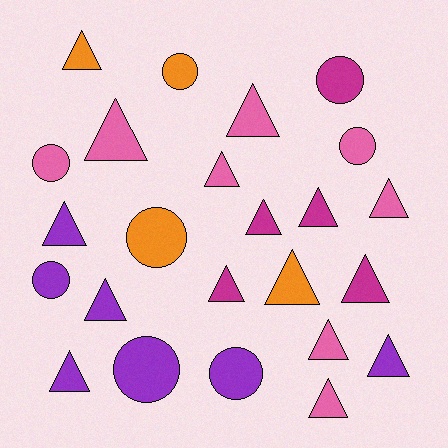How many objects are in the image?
There are 24 objects.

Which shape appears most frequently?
Triangle, with 16 objects.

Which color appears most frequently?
Pink, with 8 objects.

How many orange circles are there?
There are 2 orange circles.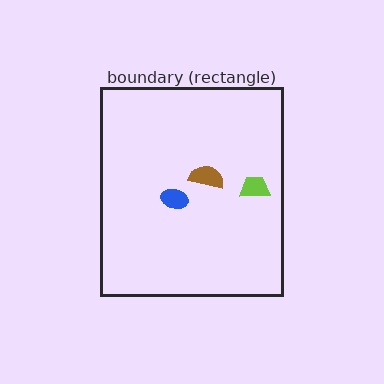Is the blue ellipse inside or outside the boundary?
Inside.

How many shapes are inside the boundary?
3 inside, 0 outside.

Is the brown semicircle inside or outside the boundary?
Inside.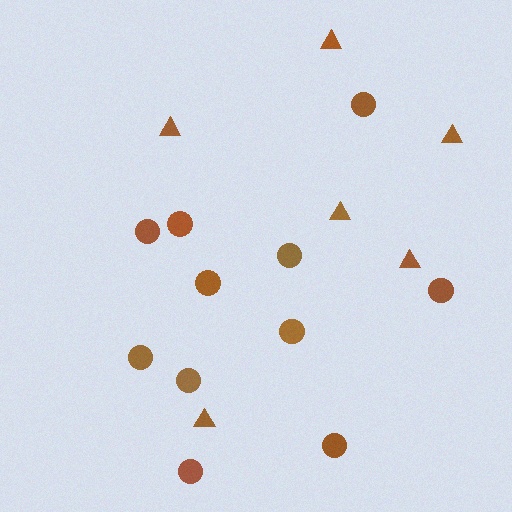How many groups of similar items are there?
There are 2 groups: one group of circles (11) and one group of triangles (6).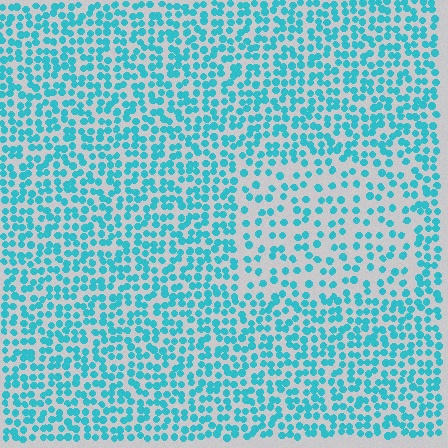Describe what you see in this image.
The image contains small cyan elements arranged at two different densities. A rectangle-shaped region is visible where the elements are less densely packed than the surrounding area.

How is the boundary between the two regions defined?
The boundary is defined by a change in element density (approximately 1.9x ratio). All elements are the same color, size, and shape.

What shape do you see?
I see a rectangle.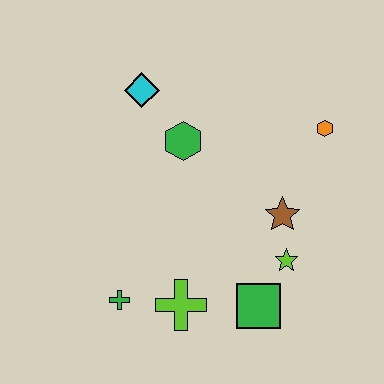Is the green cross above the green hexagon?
No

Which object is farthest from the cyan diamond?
The green square is farthest from the cyan diamond.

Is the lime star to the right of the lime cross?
Yes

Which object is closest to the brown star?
The lime star is closest to the brown star.